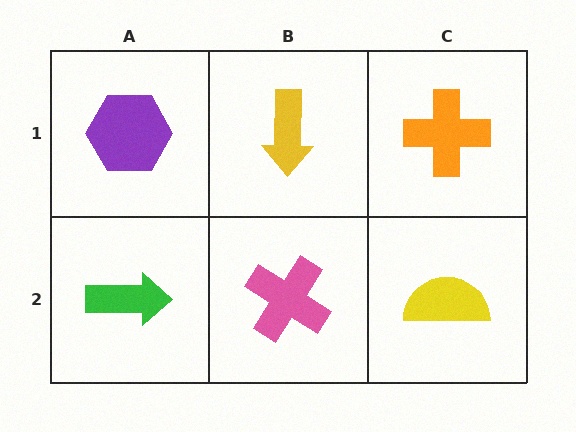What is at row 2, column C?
A yellow semicircle.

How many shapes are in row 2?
3 shapes.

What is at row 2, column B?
A pink cross.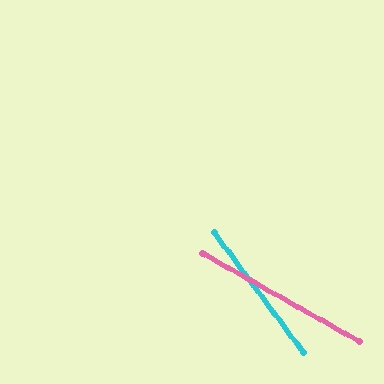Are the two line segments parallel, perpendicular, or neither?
Neither parallel nor perpendicular — they differ by about 24°.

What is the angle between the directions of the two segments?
Approximately 24 degrees.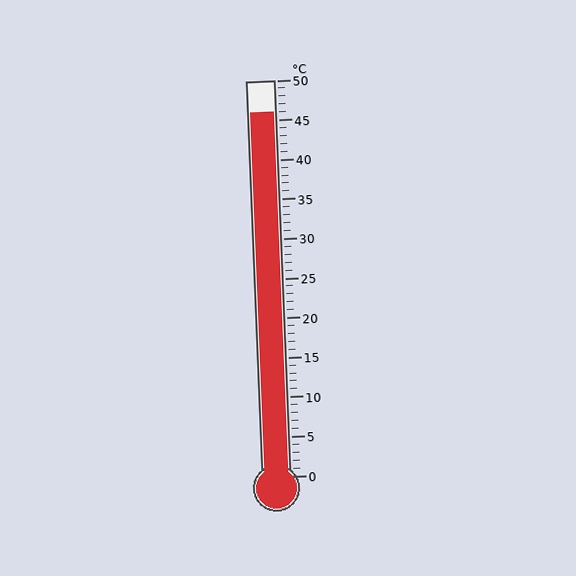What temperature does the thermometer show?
The thermometer shows approximately 46°C.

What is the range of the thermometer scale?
The thermometer scale ranges from 0°C to 50°C.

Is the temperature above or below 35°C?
The temperature is above 35°C.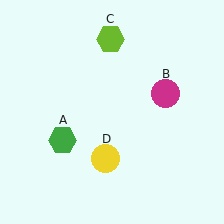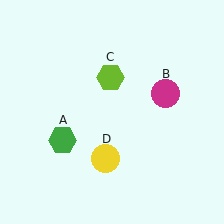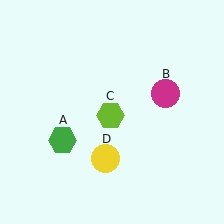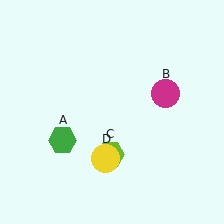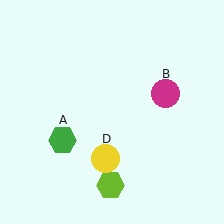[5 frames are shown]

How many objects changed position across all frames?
1 object changed position: lime hexagon (object C).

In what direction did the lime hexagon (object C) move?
The lime hexagon (object C) moved down.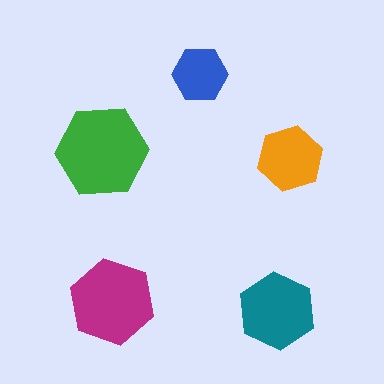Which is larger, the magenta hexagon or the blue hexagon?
The magenta one.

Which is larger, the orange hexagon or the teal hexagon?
The teal one.